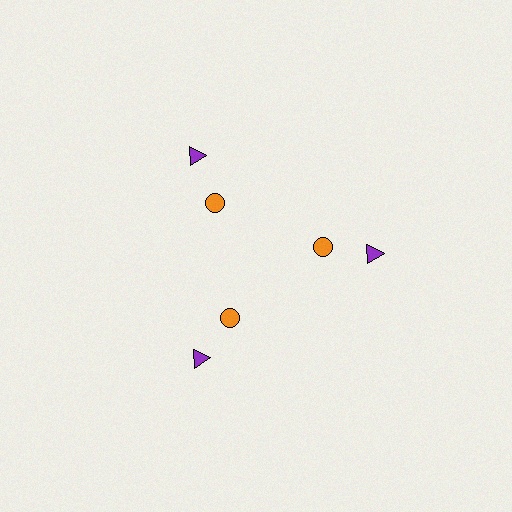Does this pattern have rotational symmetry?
Yes, this pattern has 3-fold rotational symmetry. It looks the same after rotating 120 degrees around the center.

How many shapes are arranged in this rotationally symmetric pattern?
There are 6 shapes, arranged in 3 groups of 2.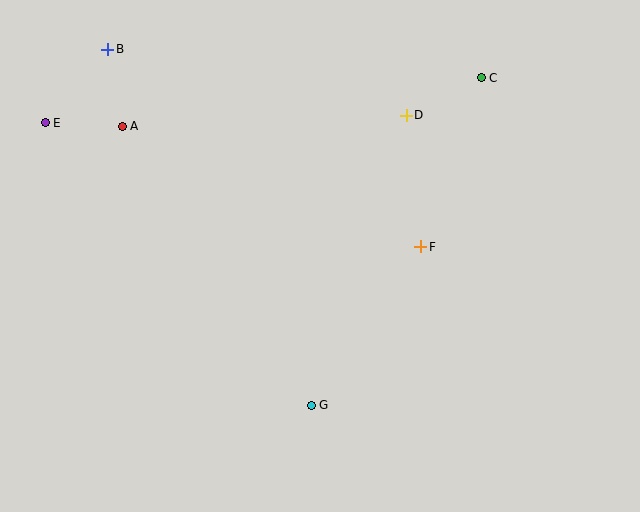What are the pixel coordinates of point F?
Point F is at (421, 247).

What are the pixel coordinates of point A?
Point A is at (122, 126).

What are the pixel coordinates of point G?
Point G is at (311, 405).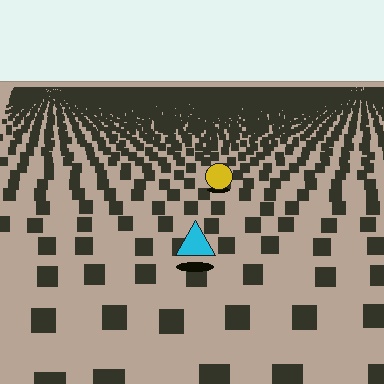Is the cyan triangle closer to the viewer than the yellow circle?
Yes. The cyan triangle is closer — you can tell from the texture gradient: the ground texture is coarser near it.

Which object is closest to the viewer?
The cyan triangle is closest. The texture marks near it are larger and more spread out.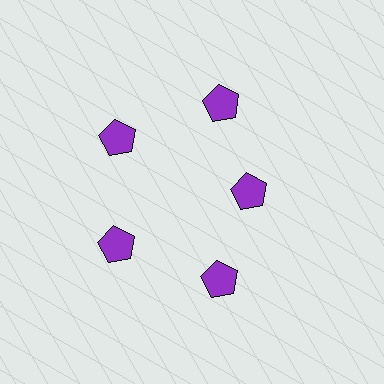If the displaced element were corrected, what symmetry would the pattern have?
It would have 5-fold rotational symmetry — the pattern would map onto itself every 72 degrees.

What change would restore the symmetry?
The symmetry would be restored by moving it outward, back onto the ring so that all 5 pentagons sit at equal angles and equal distance from the center.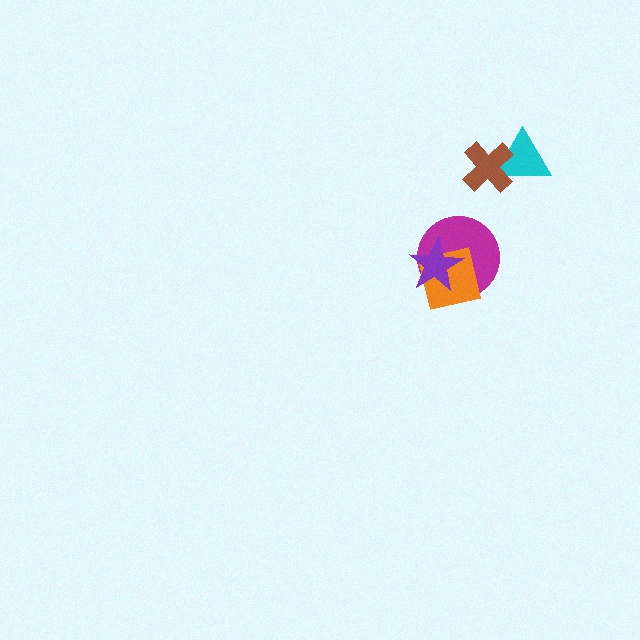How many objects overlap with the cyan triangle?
1 object overlaps with the cyan triangle.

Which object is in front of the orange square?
The purple star is in front of the orange square.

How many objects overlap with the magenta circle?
2 objects overlap with the magenta circle.